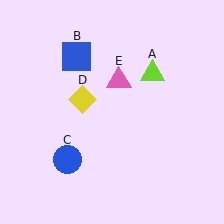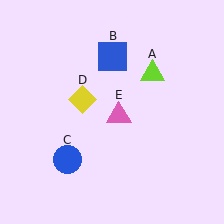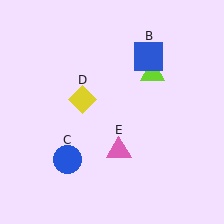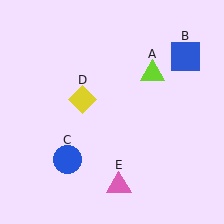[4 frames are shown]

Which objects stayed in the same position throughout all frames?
Lime triangle (object A) and blue circle (object C) and yellow diamond (object D) remained stationary.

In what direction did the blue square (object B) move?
The blue square (object B) moved right.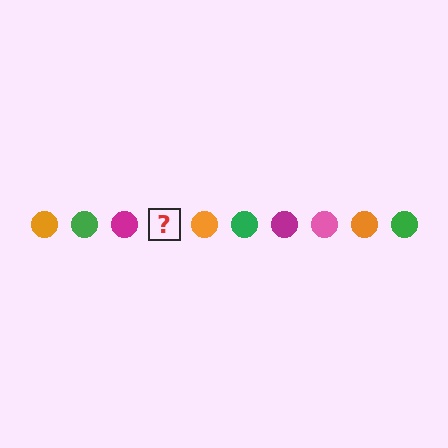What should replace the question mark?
The question mark should be replaced with a pink circle.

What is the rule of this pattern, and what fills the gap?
The rule is that the pattern cycles through orange, green, magenta, pink circles. The gap should be filled with a pink circle.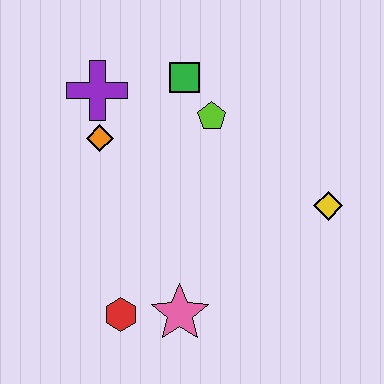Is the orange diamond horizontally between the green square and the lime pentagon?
No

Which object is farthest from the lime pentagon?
The red hexagon is farthest from the lime pentagon.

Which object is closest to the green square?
The lime pentagon is closest to the green square.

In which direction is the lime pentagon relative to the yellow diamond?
The lime pentagon is to the left of the yellow diamond.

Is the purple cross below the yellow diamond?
No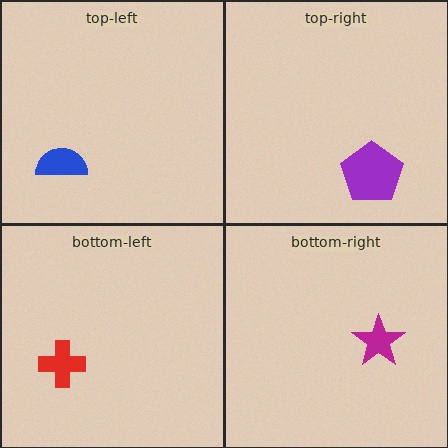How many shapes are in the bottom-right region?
1.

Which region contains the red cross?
The bottom-left region.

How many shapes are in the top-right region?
1.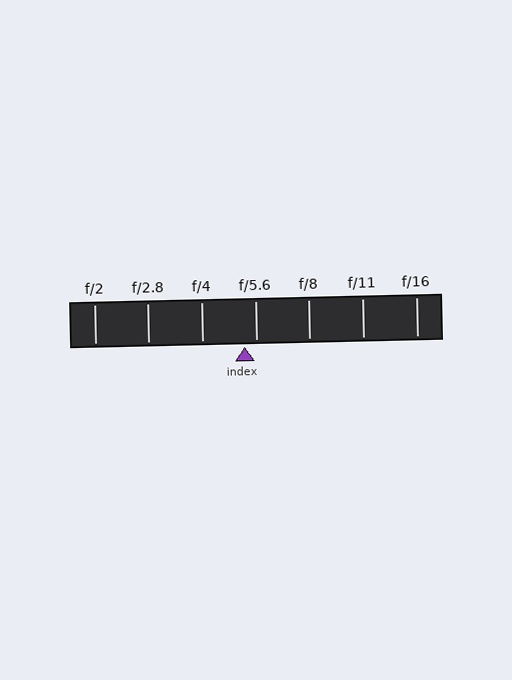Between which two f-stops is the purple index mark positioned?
The index mark is between f/4 and f/5.6.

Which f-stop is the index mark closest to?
The index mark is closest to f/5.6.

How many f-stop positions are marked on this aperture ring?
There are 7 f-stop positions marked.